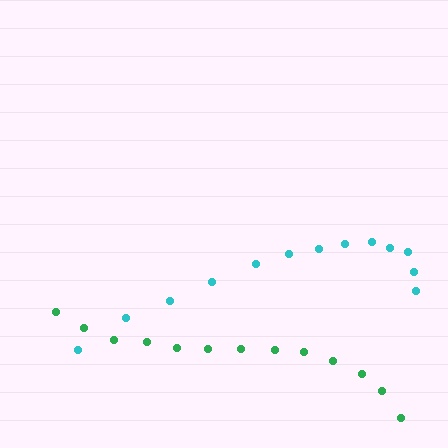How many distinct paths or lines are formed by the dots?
There are 2 distinct paths.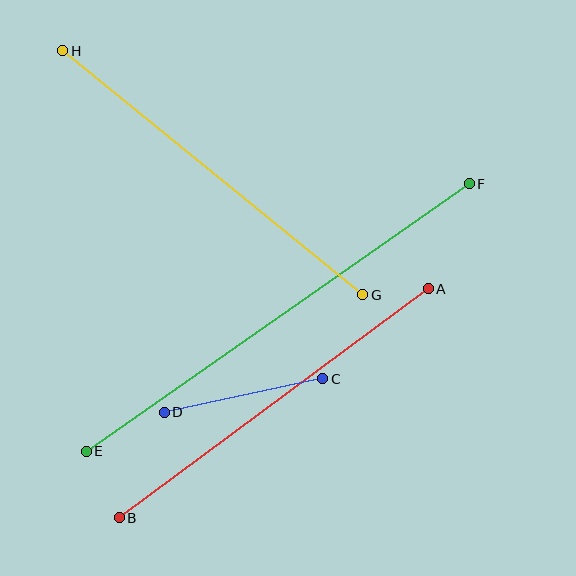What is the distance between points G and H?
The distance is approximately 387 pixels.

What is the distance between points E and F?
The distance is approximately 467 pixels.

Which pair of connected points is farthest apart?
Points E and F are farthest apart.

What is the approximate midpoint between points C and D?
The midpoint is at approximately (244, 396) pixels.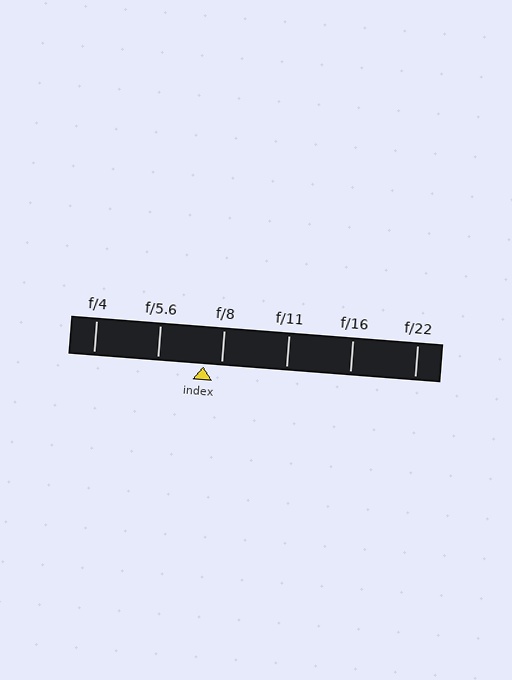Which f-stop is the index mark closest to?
The index mark is closest to f/8.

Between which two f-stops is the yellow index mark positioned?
The index mark is between f/5.6 and f/8.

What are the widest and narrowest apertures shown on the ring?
The widest aperture shown is f/4 and the narrowest is f/22.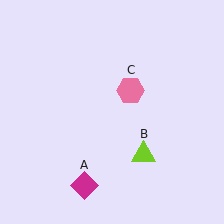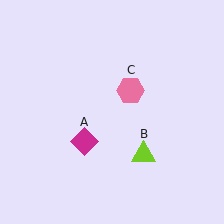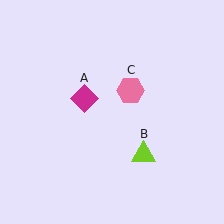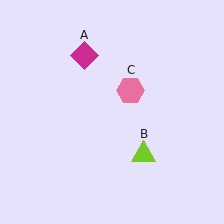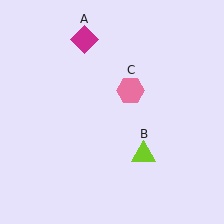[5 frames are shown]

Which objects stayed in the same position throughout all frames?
Lime triangle (object B) and pink hexagon (object C) remained stationary.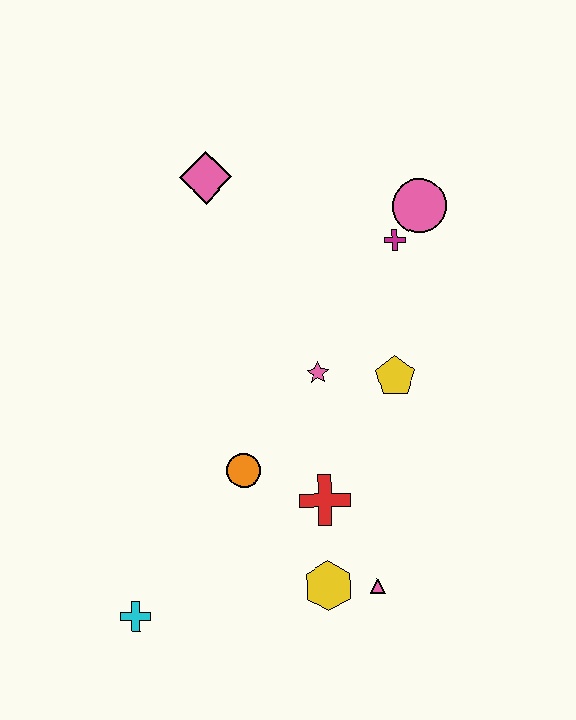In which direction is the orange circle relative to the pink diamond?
The orange circle is below the pink diamond.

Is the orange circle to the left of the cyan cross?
No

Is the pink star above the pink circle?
No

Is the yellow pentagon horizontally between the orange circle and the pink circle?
Yes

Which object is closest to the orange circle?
The red cross is closest to the orange circle.